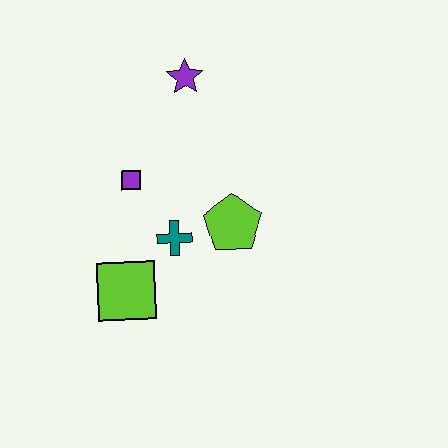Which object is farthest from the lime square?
The purple star is farthest from the lime square.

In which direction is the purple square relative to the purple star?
The purple square is below the purple star.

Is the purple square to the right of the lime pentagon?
No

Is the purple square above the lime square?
Yes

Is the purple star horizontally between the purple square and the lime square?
No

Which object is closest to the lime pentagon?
The teal cross is closest to the lime pentagon.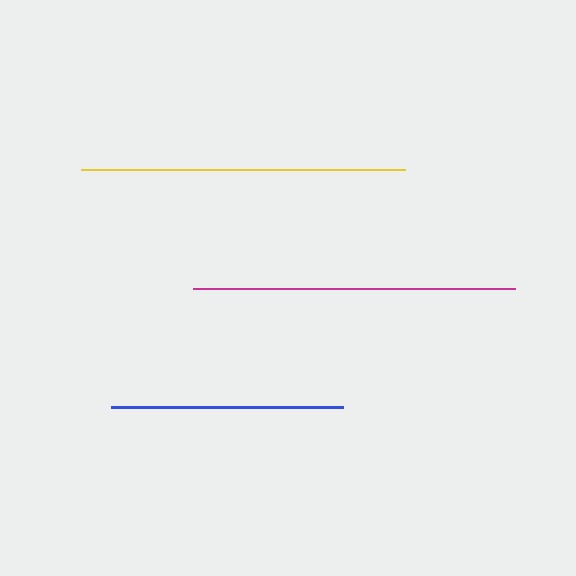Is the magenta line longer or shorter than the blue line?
The magenta line is longer than the blue line.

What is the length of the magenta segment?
The magenta segment is approximately 322 pixels long.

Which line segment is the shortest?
The blue line is the shortest at approximately 232 pixels.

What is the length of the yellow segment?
The yellow segment is approximately 325 pixels long.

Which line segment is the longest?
The yellow line is the longest at approximately 325 pixels.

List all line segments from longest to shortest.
From longest to shortest: yellow, magenta, blue.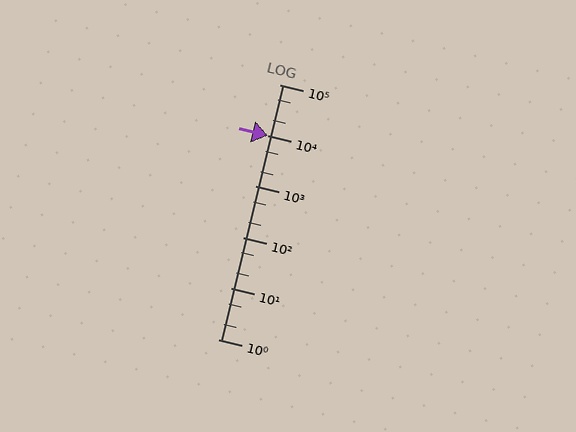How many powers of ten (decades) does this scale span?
The scale spans 5 decades, from 1 to 100000.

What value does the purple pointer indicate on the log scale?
The pointer indicates approximately 10000.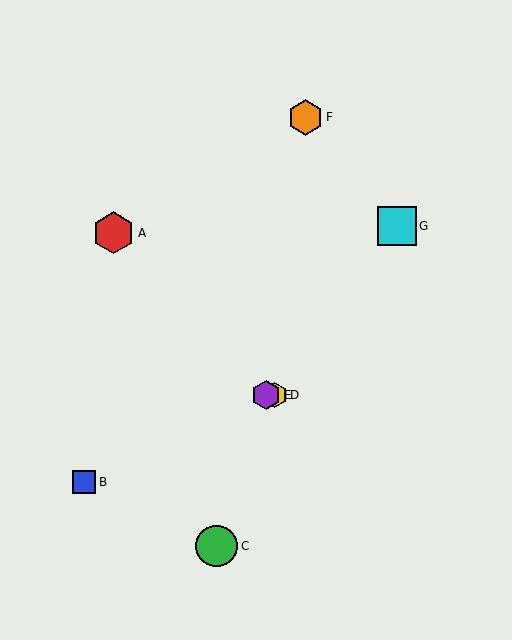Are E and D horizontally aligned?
Yes, both are at y≈395.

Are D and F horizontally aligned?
No, D is at y≈395 and F is at y≈117.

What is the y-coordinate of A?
Object A is at y≈233.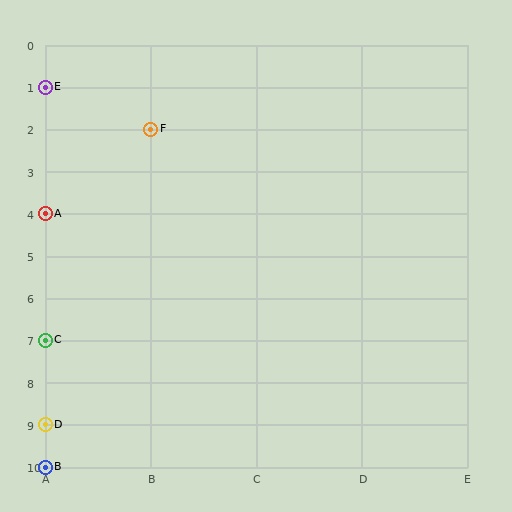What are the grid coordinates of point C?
Point C is at grid coordinates (A, 7).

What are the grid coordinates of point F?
Point F is at grid coordinates (B, 2).